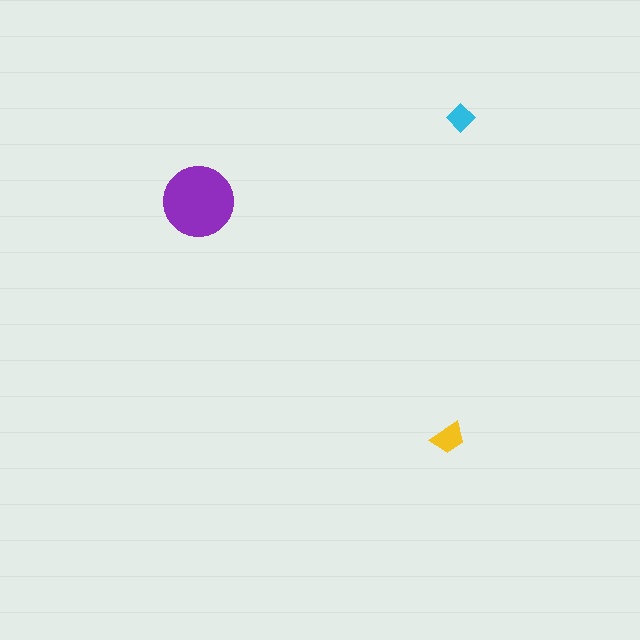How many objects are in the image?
There are 3 objects in the image.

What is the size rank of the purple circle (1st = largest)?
1st.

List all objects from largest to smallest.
The purple circle, the yellow trapezoid, the cyan diamond.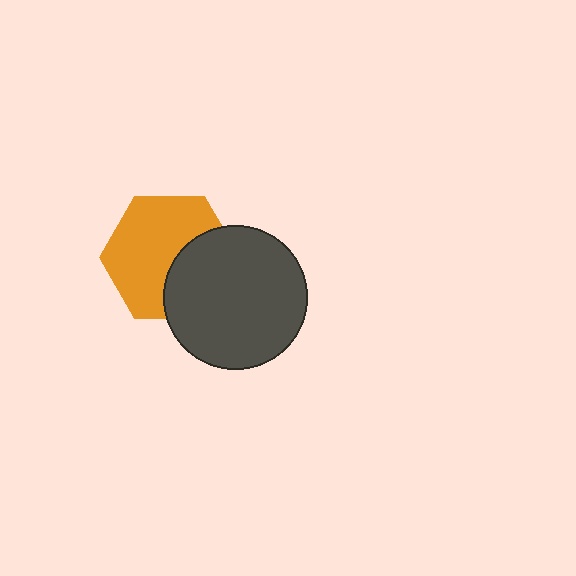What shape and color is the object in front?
The object in front is a dark gray circle.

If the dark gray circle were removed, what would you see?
You would see the complete orange hexagon.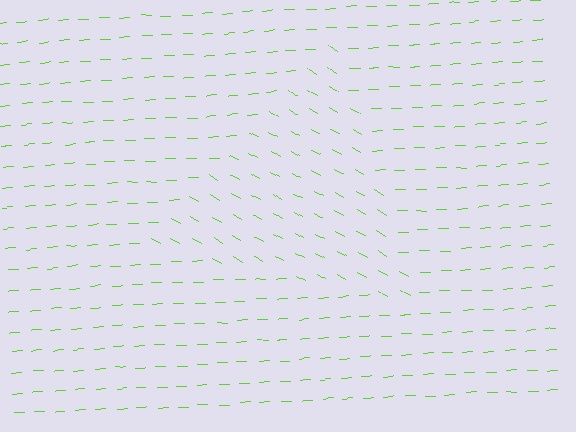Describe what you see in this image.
The image is filled with small lime line segments. A triangle region in the image has lines oriented differently from the surrounding lines, creating a visible texture boundary.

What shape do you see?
I see a triangle.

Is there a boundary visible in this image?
Yes, there is a texture boundary formed by a change in line orientation.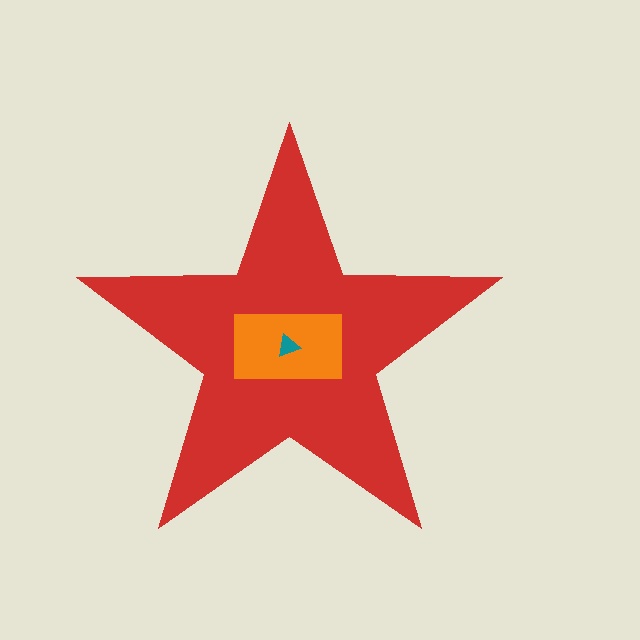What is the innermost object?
The teal triangle.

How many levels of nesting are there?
3.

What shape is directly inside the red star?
The orange rectangle.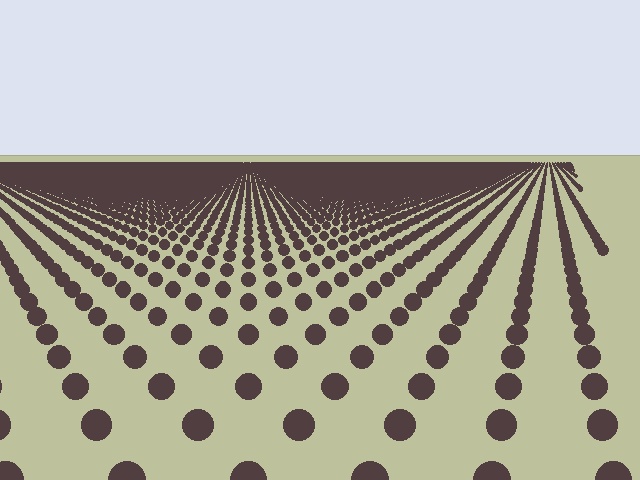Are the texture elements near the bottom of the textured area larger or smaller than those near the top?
Larger. Near the bottom, elements are closer to the viewer and appear at a bigger on-screen size.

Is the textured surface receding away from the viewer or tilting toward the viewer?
The surface is receding away from the viewer. Texture elements get smaller and denser toward the top.